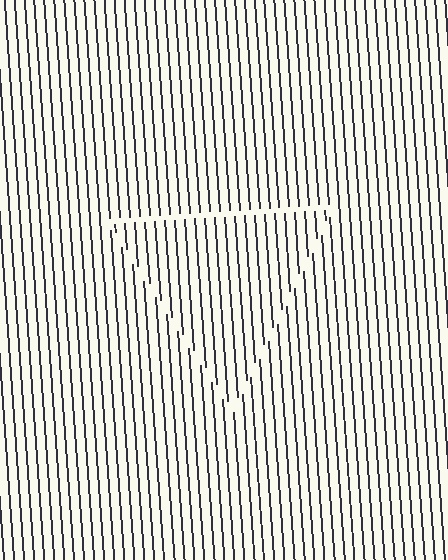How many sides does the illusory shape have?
3 sides — the line-ends trace a triangle.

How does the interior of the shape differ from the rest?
The interior of the shape contains the same grating, shifted by half a period — the contour is defined by the phase discontinuity where line-ends from the inner and outer gratings abut.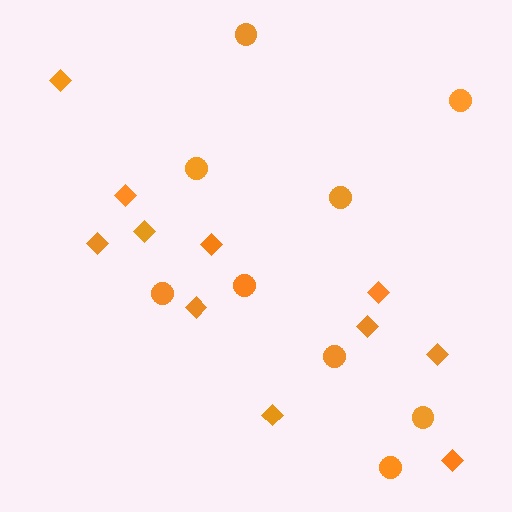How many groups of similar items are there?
There are 2 groups: one group of diamonds (11) and one group of circles (9).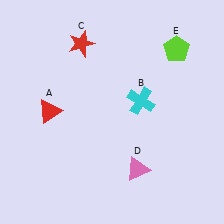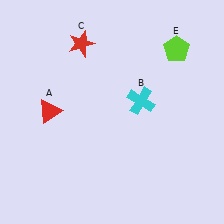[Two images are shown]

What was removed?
The pink triangle (D) was removed in Image 2.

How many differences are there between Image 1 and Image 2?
There is 1 difference between the two images.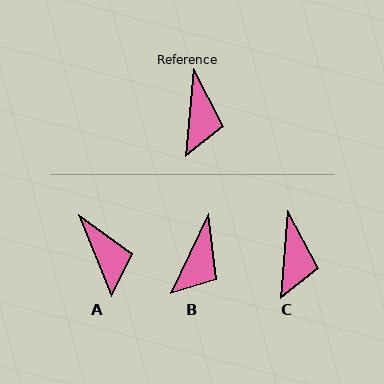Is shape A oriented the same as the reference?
No, it is off by about 27 degrees.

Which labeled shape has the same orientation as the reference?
C.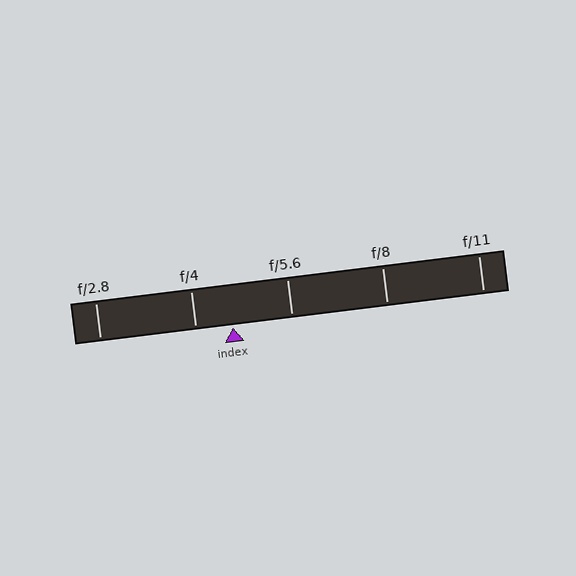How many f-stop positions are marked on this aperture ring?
There are 5 f-stop positions marked.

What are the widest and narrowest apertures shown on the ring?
The widest aperture shown is f/2.8 and the narrowest is f/11.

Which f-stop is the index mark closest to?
The index mark is closest to f/4.